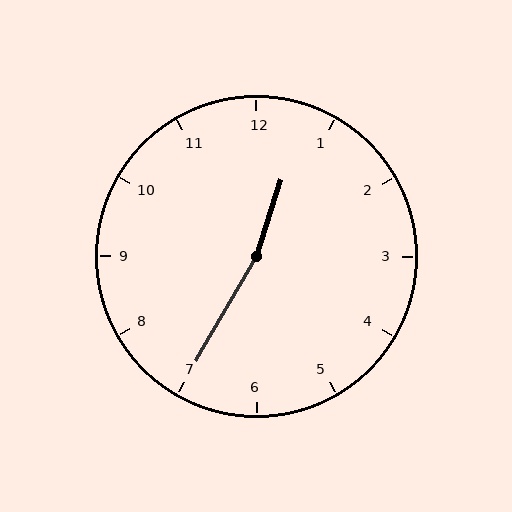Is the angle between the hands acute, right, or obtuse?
It is obtuse.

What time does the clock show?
12:35.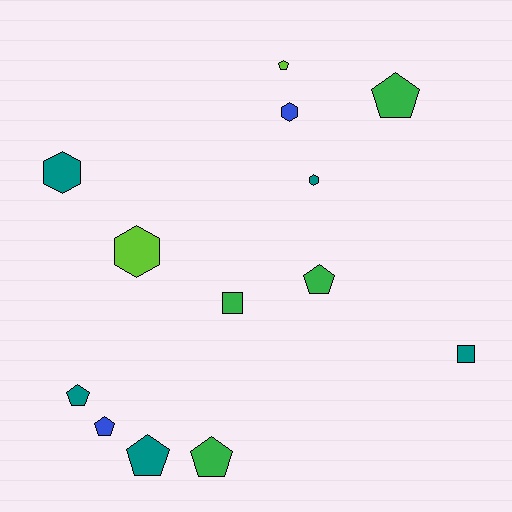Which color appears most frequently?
Teal, with 5 objects.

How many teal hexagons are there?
There are 2 teal hexagons.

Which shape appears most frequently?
Pentagon, with 7 objects.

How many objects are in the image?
There are 13 objects.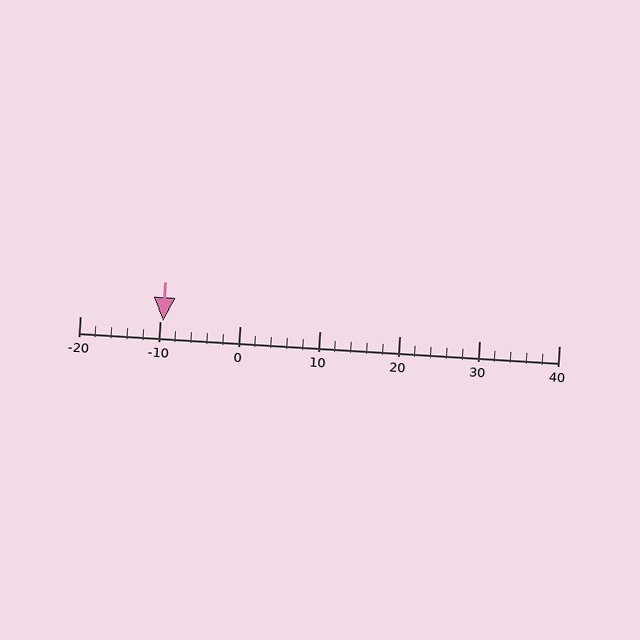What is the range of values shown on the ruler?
The ruler shows values from -20 to 40.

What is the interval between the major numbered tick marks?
The major tick marks are spaced 10 units apart.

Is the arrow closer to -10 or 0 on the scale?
The arrow is closer to -10.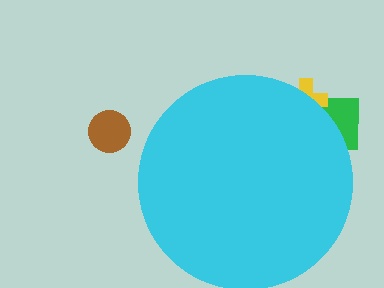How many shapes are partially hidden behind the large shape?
2 shapes are partially hidden.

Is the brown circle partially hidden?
No, the brown circle is fully visible.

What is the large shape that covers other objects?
A cyan circle.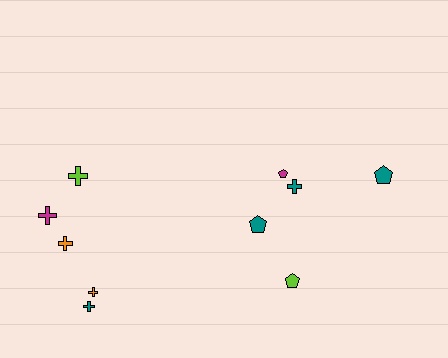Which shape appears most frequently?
Cross, with 6 objects.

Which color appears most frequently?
Teal, with 4 objects.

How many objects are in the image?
There are 10 objects.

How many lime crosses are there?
There is 1 lime cross.